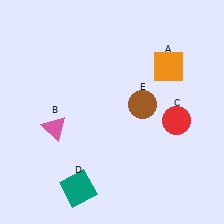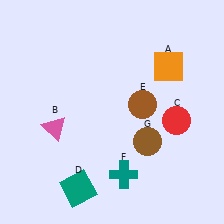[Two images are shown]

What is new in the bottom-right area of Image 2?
A brown circle (G) was added in the bottom-right area of Image 2.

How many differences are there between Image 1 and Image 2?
There are 2 differences between the two images.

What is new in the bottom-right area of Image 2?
A teal cross (F) was added in the bottom-right area of Image 2.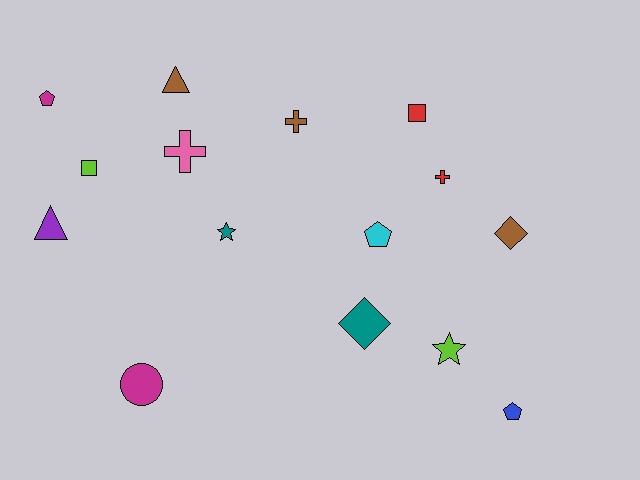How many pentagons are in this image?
There are 3 pentagons.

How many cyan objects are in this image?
There is 1 cyan object.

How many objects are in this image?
There are 15 objects.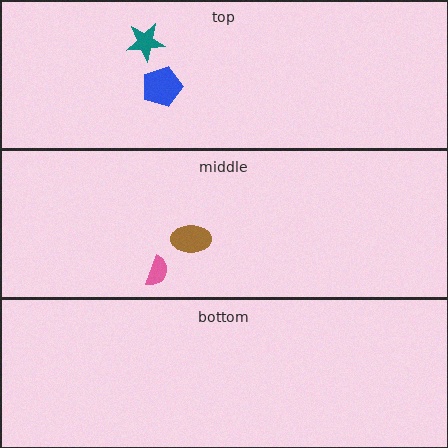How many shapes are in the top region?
2.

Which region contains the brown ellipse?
The middle region.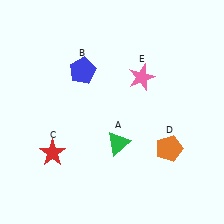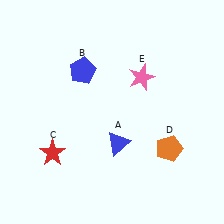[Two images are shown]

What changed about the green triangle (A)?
In Image 1, A is green. In Image 2, it changed to blue.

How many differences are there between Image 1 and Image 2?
There is 1 difference between the two images.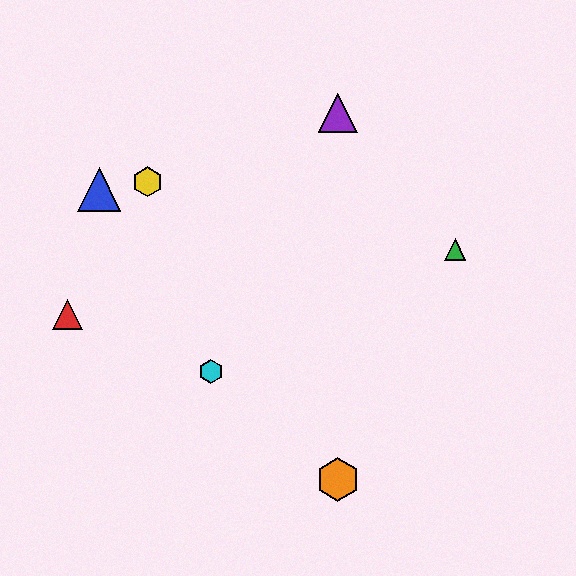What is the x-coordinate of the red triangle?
The red triangle is at x≈68.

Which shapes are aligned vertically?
The purple triangle, the orange hexagon are aligned vertically.